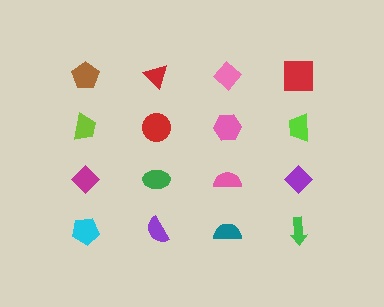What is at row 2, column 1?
A lime trapezoid.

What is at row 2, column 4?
A lime trapezoid.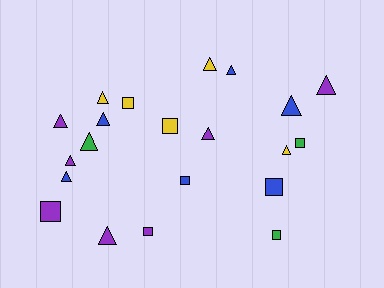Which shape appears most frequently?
Triangle, with 13 objects.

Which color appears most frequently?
Purple, with 7 objects.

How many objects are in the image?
There are 21 objects.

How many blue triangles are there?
There are 4 blue triangles.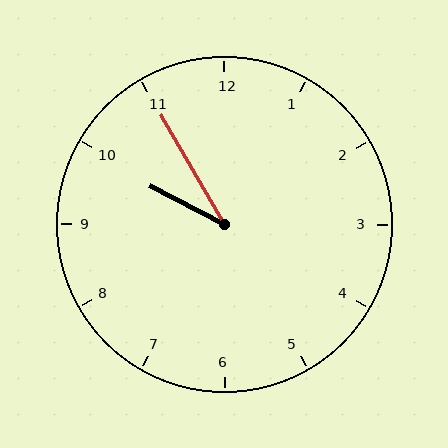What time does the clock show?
9:55.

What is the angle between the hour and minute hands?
Approximately 32 degrees.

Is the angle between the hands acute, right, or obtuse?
It is acute.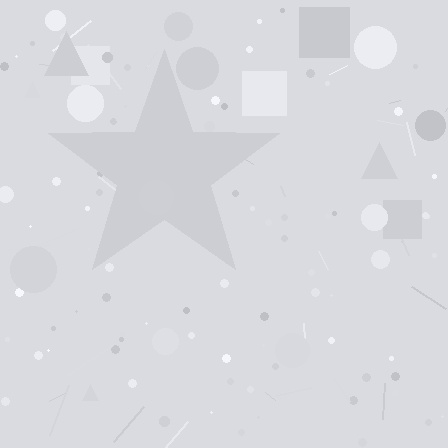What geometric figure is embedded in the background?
A star is embedded in the background.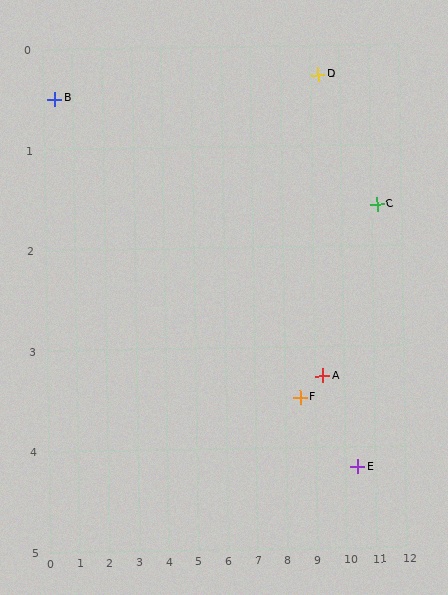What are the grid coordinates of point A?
Point A is at approximately (9.3, 3.3).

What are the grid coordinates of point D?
Point D is at approximately (9.3, 0.3).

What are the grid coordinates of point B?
Point B is at approximately (0.4, 0.5).